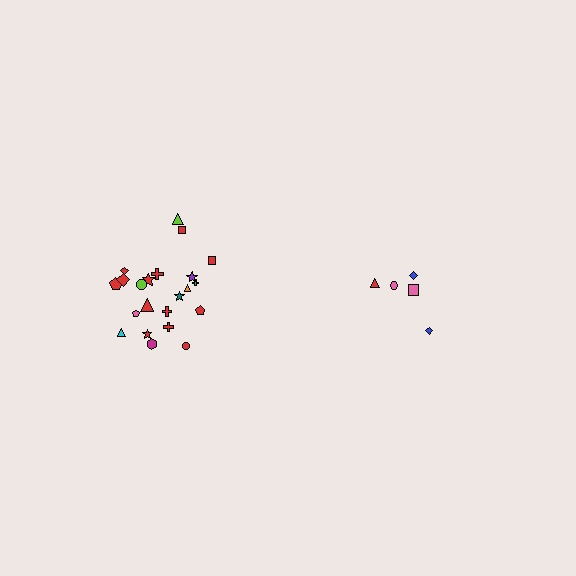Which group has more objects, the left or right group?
The left group.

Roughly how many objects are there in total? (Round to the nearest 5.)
Roughly 25 objects in total.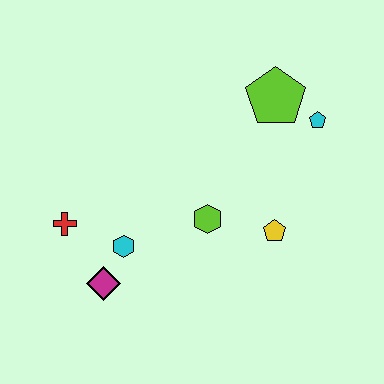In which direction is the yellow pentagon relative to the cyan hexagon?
The yellow pentagon is to the right of the cyan hexagon.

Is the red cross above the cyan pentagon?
No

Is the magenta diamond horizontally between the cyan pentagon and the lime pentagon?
No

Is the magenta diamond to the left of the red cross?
No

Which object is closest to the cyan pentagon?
The lime pentagon is closest to the cyan pentagon.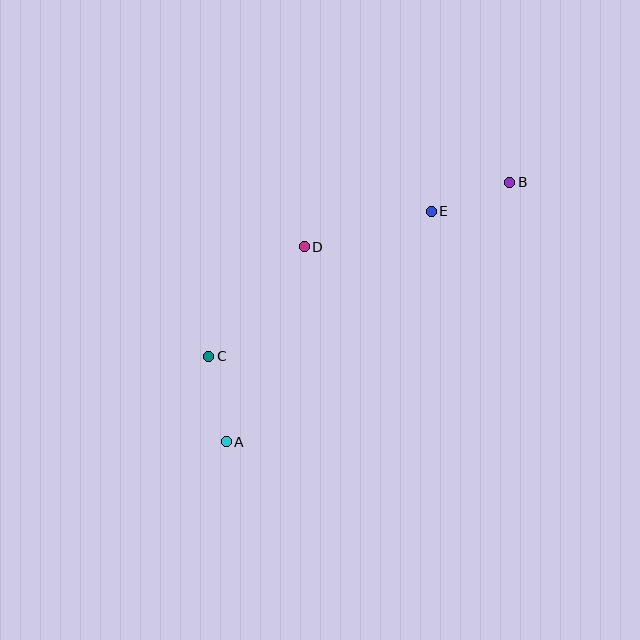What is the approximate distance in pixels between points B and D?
The distance between B and D is approximately 215 pixels.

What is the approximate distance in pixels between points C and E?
The distance between C and E is approximately 266 pixels.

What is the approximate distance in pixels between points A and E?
The distance between A and E is approximately 309 pixels.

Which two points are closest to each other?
Points B and E are closest to each other.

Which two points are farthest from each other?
Points A and B are farthest from each other.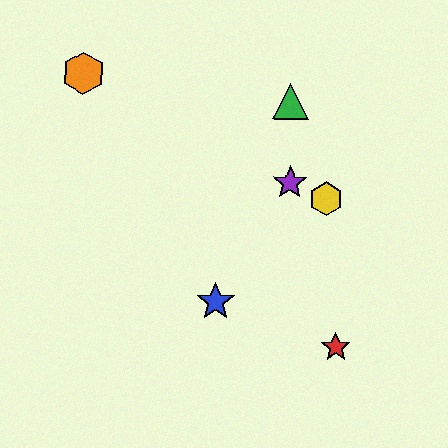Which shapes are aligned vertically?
The green triangle, the purple star are aligned vertically.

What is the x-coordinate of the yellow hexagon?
The yellow hexagon is at x≈327.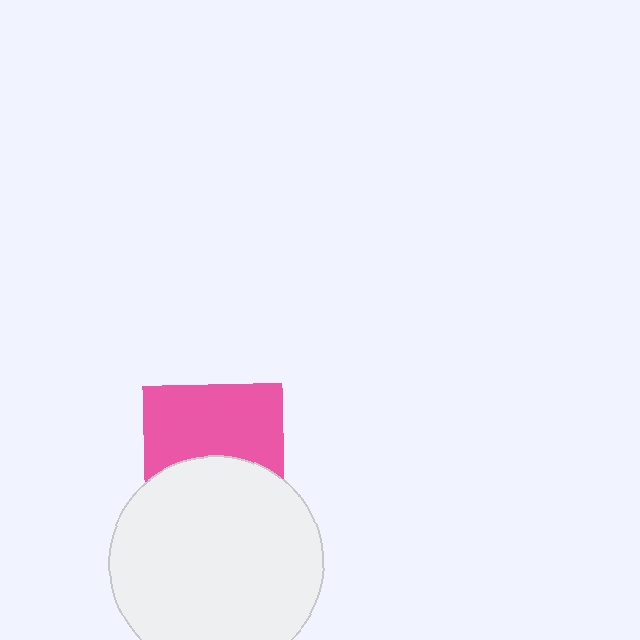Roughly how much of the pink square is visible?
About half of it is visible (roughly 56%).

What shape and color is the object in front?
The object in front is a white circle.